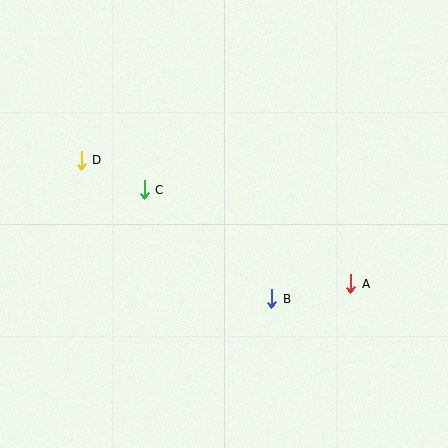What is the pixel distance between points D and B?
The distance between D and B is 236 pixels.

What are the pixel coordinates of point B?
Point B is at (272, 299).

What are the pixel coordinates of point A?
Point A is at (351, 284).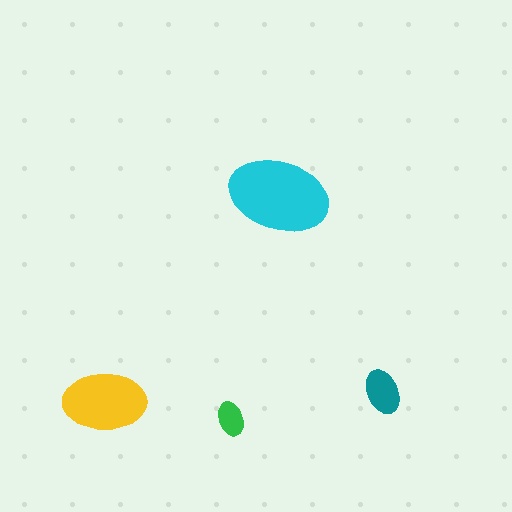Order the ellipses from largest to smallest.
the cyan one, the yellow one, the teal one, the green one.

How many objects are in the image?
There are 4 objects in the image.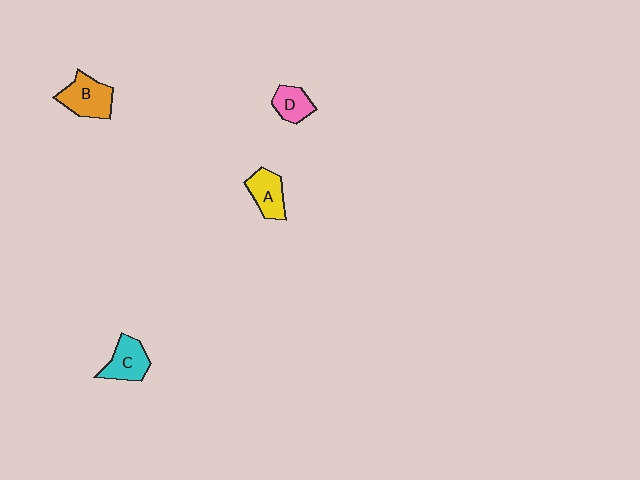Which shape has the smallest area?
Shape D (pink).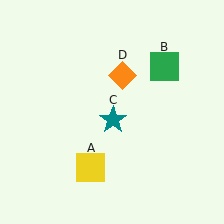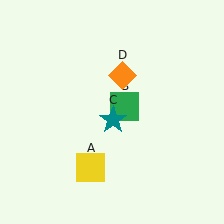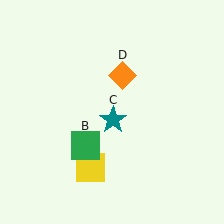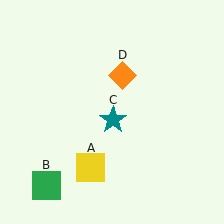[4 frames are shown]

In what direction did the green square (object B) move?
The green square (object B) moved down and to the left.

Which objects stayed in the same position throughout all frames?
Yellow square (object A) and teal star (object C) and orange diamond (object D) remained stationary.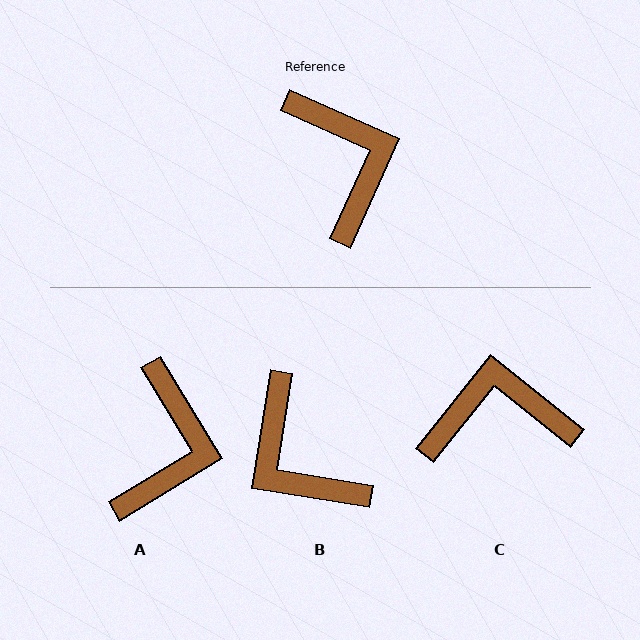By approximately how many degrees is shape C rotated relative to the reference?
Approximately 76 degrees counter-clockwise.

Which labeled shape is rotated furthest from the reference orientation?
B, about 165 degrees away.